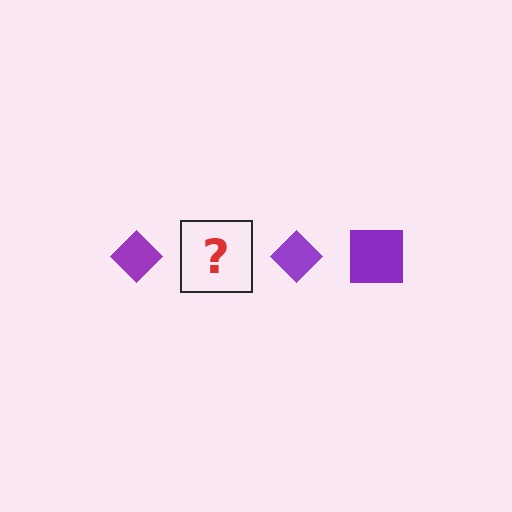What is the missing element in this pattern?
The missing element is a purple square.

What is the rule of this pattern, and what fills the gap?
The rule is that the pattern cycles through diamond, square shapes in purple. The gap should be filled with a purple square.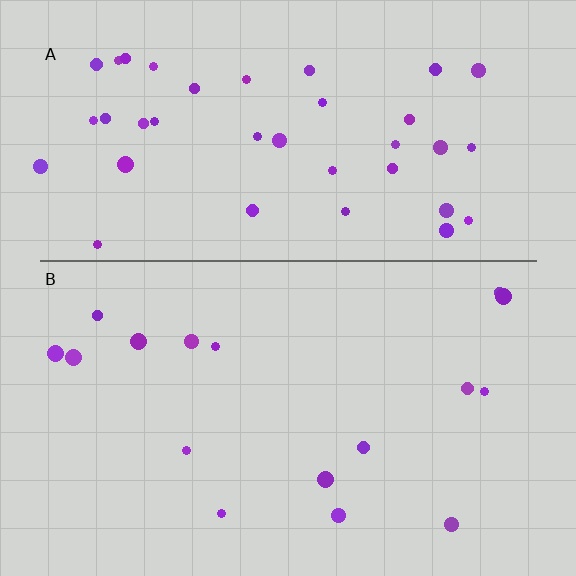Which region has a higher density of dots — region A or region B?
A (the top).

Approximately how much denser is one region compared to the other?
Approximately 2.4× — region A over region B.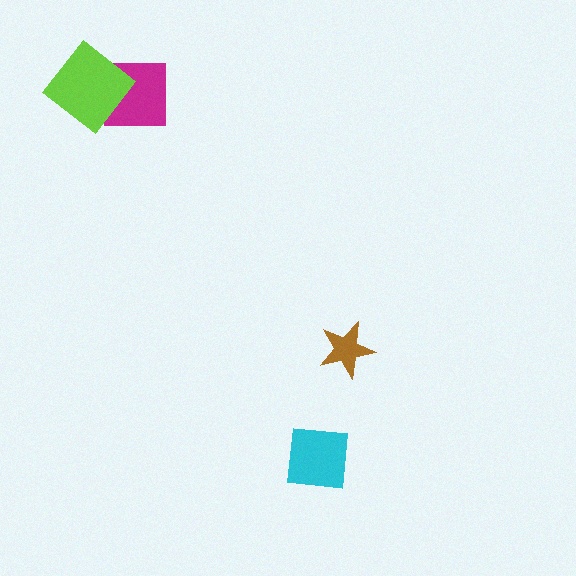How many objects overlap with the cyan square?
0 objects overlap with the cyan square.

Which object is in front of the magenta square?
The lime diamond is in front of the magenta square.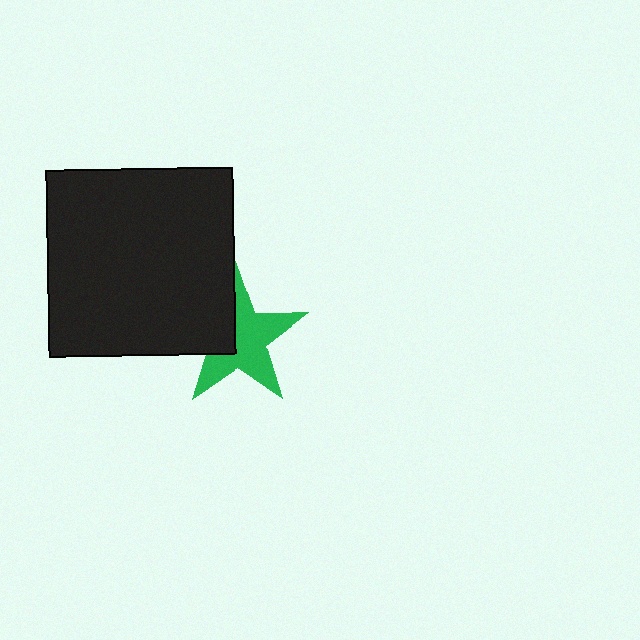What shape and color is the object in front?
The object in front is a black rectangle.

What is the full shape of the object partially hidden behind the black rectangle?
The partially hidden object is a green star.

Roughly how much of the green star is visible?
Most of it is visible (roughly 66%).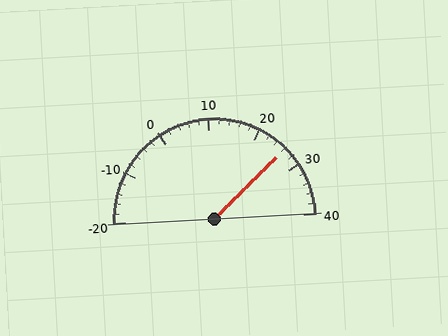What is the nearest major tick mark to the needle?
The nearest major tick mark is 30.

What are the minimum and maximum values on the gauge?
The gauge ranges from -20 to 40.